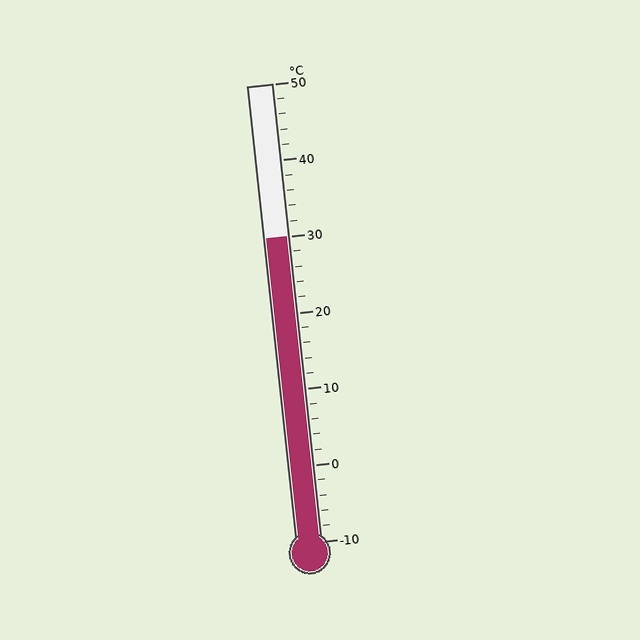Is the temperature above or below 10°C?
The temperature is above 10°C.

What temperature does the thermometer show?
The thermometer shows approximately 30°C.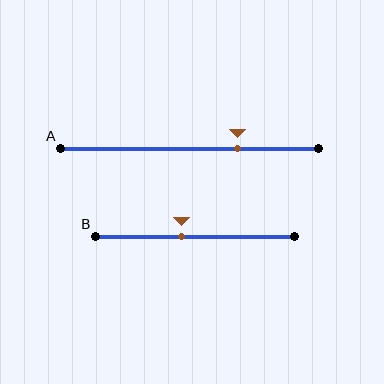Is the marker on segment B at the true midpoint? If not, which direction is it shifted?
No, the marker on segment B is shifted to the left by about 7% of the segment length.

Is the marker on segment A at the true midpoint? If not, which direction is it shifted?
No, the marker on segment A is shifted to the right by about 19% of the segment length.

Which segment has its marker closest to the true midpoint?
Segment B has its marker closest to the true midpoint.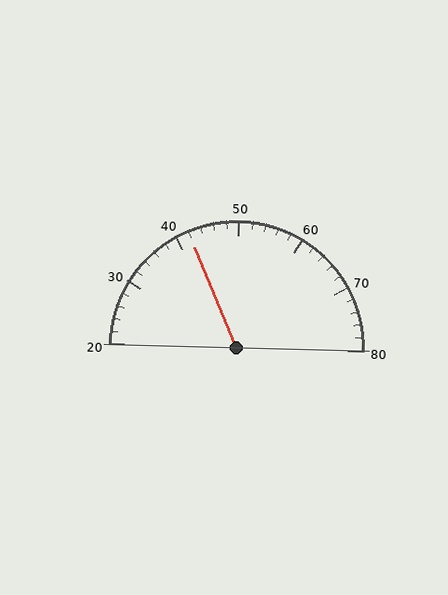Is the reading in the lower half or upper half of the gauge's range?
The reading is in the lower half of the range (20 to 80).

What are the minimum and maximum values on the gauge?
The gauge ranges from 20 to 80.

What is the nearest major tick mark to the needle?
The nearest major tick mark is 40.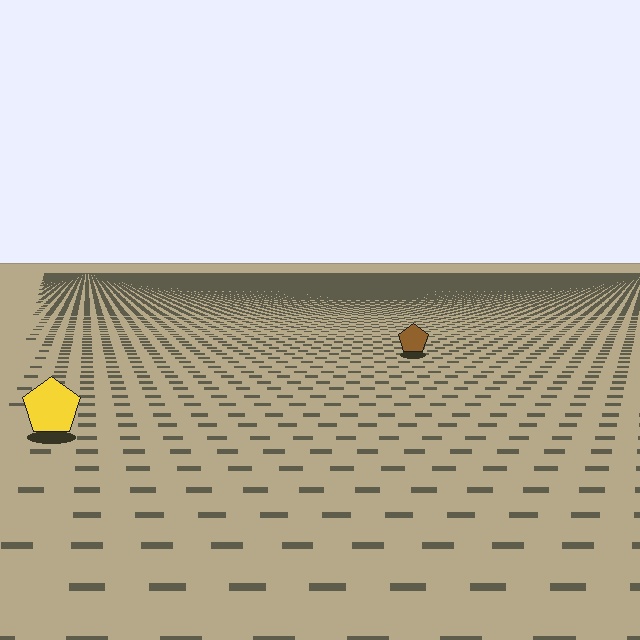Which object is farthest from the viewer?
The brown pentagon is farthest from the viewer. It appears smaller and the ground texture around it is denser.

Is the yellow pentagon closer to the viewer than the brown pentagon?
Yes. The yellow pentagon is closer — you can tell from the texture gradient: the ground texture is coarser near it.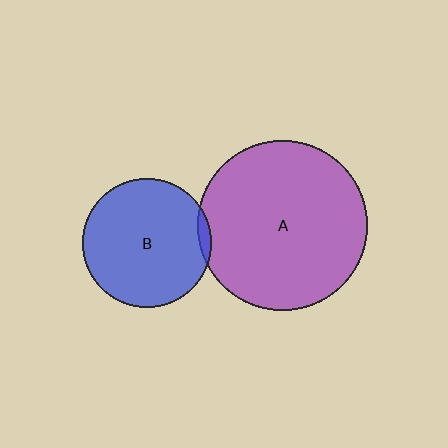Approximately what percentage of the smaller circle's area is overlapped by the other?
Approximately 5%.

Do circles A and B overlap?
Yes.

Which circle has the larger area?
Circle A (purple).